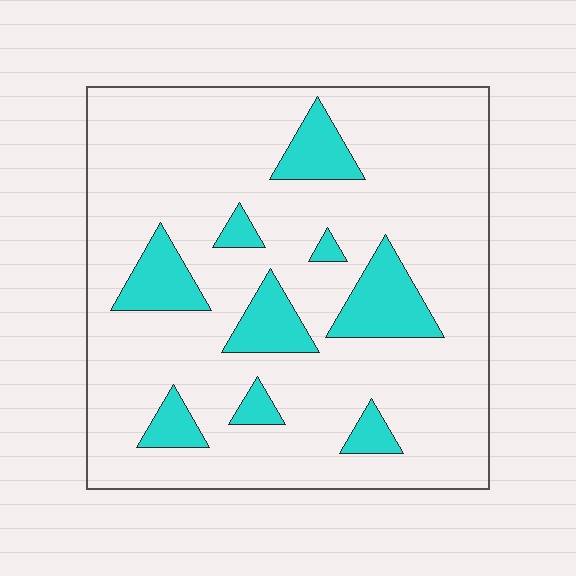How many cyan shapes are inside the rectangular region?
9.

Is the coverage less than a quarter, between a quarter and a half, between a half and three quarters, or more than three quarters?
Less than a quarter.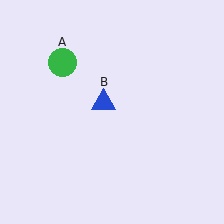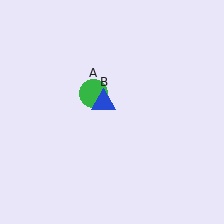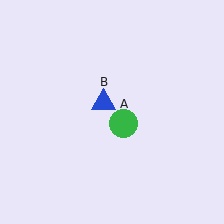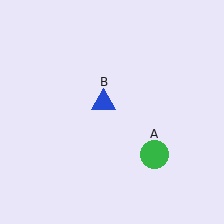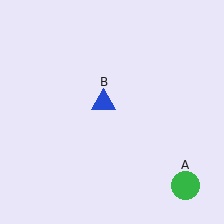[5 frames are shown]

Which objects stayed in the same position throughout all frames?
Blue triangle (object B) remained stationary.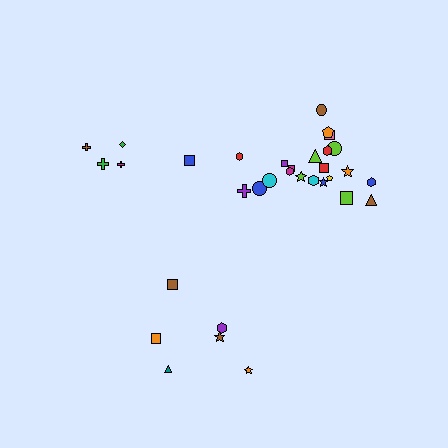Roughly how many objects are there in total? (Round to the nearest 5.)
Roughly 35 objects in total.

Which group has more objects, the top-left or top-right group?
The top-right group.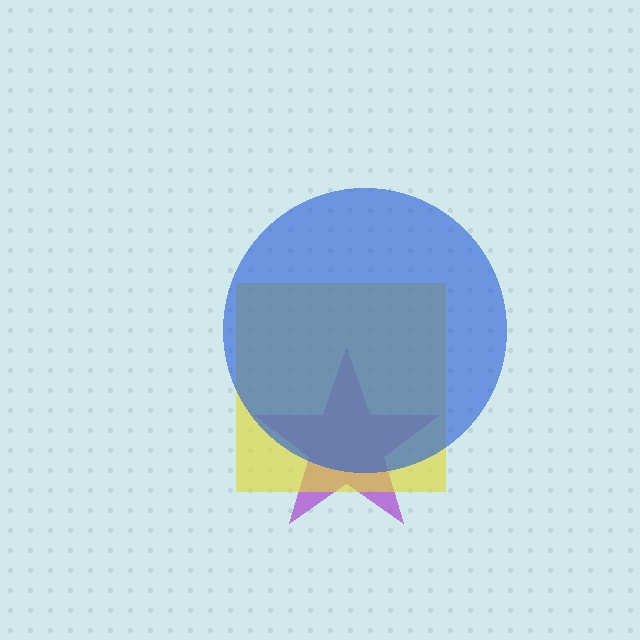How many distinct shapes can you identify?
There are 3 distinct shapes: a purple star, a yellow square, a blue circle.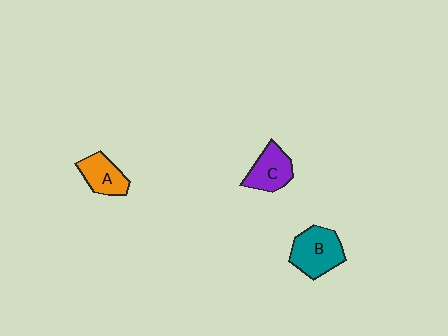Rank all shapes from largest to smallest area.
From largest to smallest: B (teal), C (purple), A (orange).